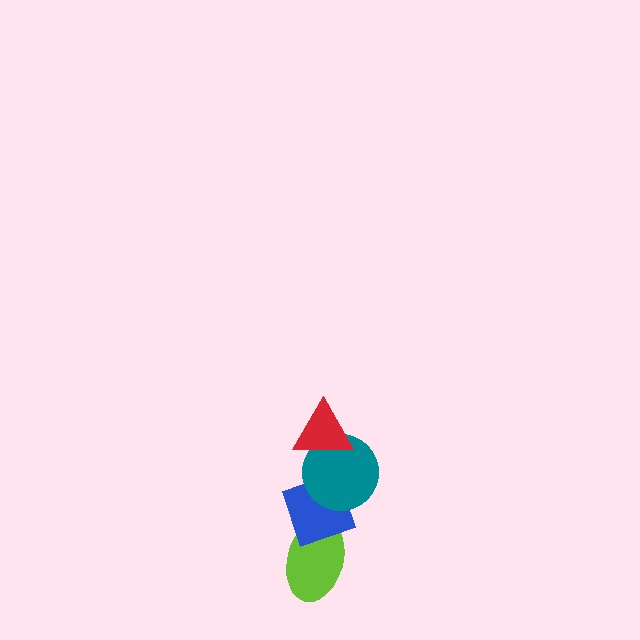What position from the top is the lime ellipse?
The lime ellipse is 4th from the top.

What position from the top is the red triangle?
The red triangle is 1st from the top.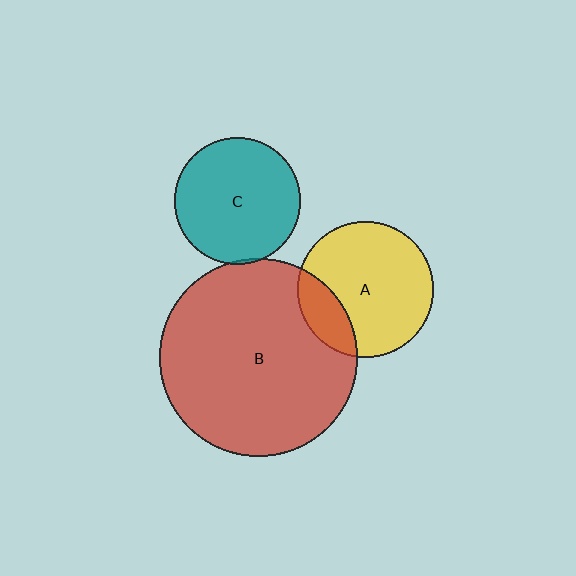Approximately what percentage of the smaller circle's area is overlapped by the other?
Approximately 20%.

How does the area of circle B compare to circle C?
Approximately 2.4 times.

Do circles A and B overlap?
Yes.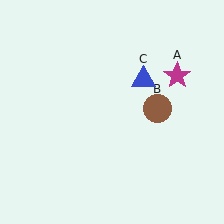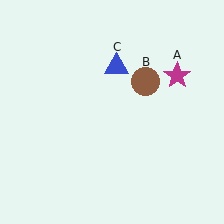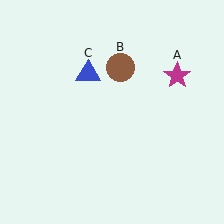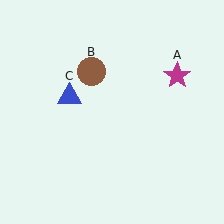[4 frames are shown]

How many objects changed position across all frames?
2 objects changed position: brown circle (object B), blue triangle (object C).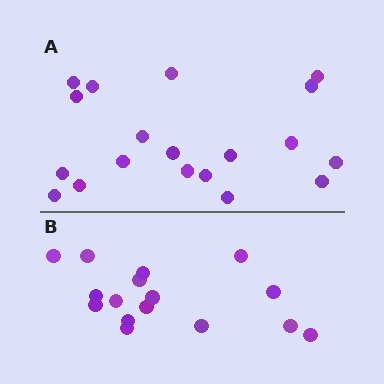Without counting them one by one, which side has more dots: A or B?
Region A (the top region) has more dots.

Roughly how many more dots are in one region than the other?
Region A has just a few more — roughly 2 or 3 more dots than region B.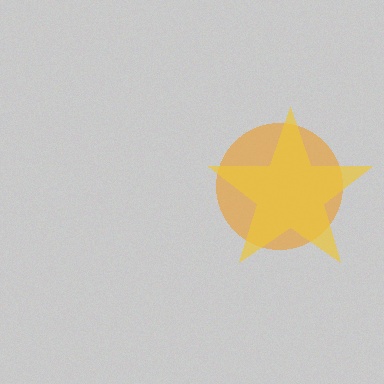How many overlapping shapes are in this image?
There are 2 overlapping shapes in the image.